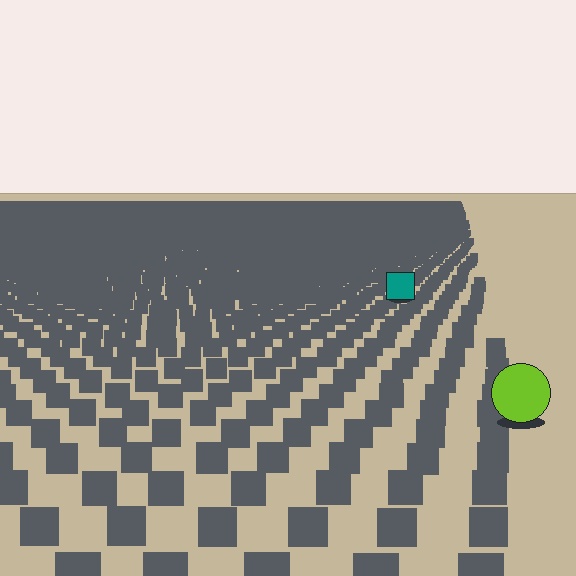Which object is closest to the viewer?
The lime circle is closest. The texture marks near it are larger and more spread out.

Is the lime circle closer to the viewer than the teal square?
Yes. The lime circle is closer — you can tell from the texture gradient: the ground texture is coarser near it.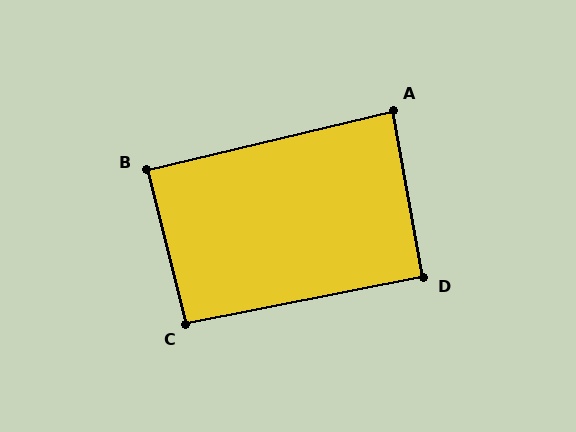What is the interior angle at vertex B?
Approximately 89 degrees (approximately right).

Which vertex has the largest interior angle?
C, at approximately 93 degrees.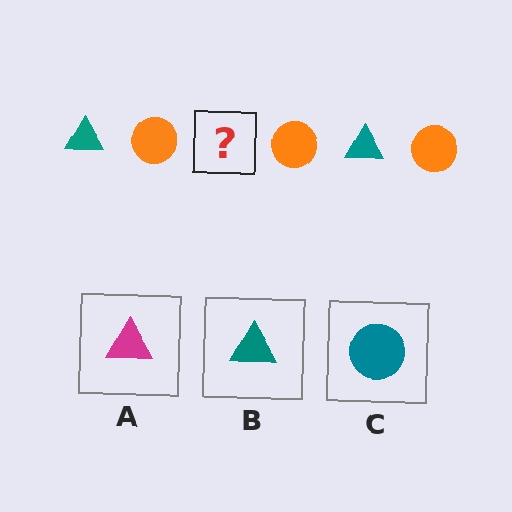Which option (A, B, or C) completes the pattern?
B.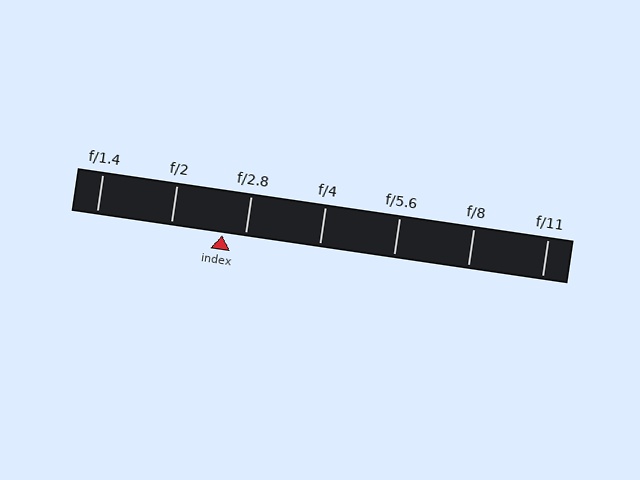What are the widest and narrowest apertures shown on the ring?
The widest aperture shown is f/1.4 and the narrowest is f/11.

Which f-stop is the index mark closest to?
The index mark is closest to f/2.8.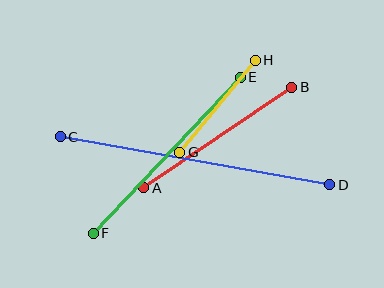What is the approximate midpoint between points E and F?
The midpoint is at approximately (167, 155) pixels.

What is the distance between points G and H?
The distance is approximately 119 pixels.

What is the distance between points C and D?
The distance is approximately 274 pixels.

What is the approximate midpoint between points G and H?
The midpoint is at approximately (218, 106) pixels.